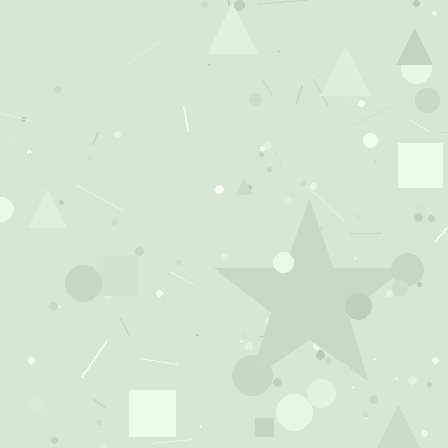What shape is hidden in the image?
A star is hidden in the image.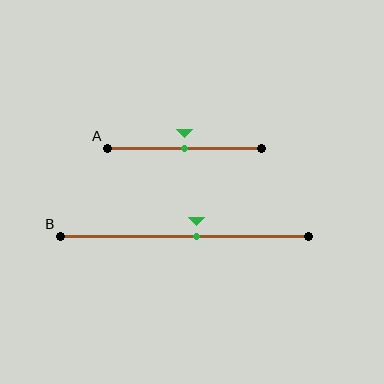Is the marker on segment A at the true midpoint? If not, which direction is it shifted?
Yes, the marker on segment A is at the true midpoint.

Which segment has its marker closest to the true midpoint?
Segment A has its marker closest to the true midpoint.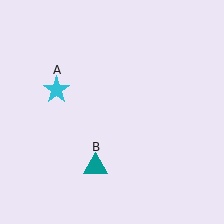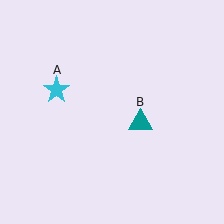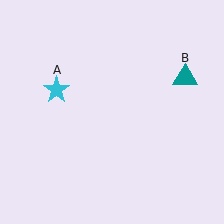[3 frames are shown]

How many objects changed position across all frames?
1 object changed position: teal triangle (object B).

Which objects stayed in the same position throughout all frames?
Cyan star (object A) remained stationary.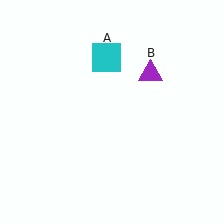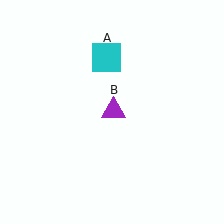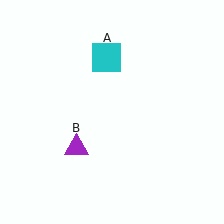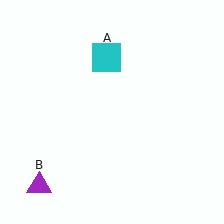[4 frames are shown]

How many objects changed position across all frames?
1 object changed position: purple triangle (object B).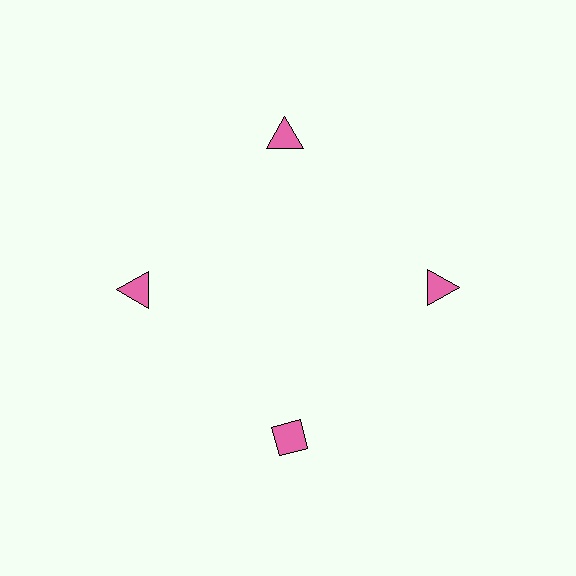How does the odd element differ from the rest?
It has a different shape: diamond instead of triangle.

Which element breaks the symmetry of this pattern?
The pink diamond at roughly the 6 o'clock position breaks the symmetry. All other shapes are pink triangles.